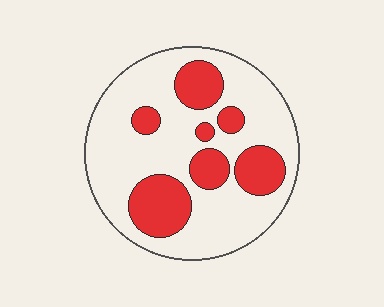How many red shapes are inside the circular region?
7.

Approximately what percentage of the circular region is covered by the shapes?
Approximately 30%.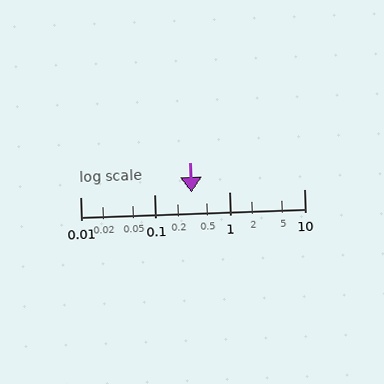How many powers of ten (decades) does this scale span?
The scale spans 3 decades, from 0.01 to 10.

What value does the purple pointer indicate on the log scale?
The pointer indicates approximately 0.31.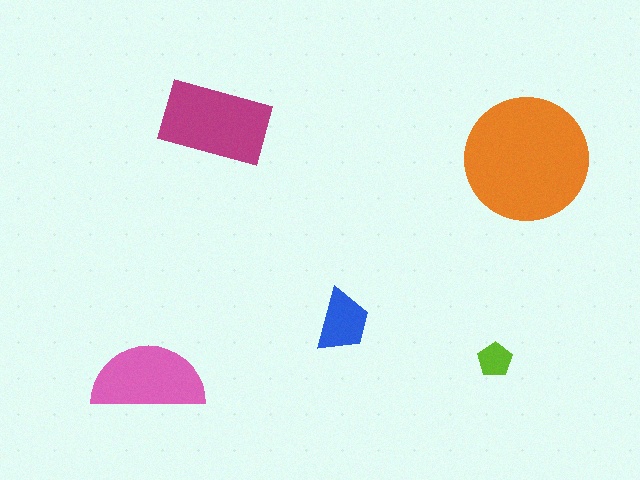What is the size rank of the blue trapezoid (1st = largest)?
4th.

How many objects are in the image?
There are 5 objects in the image.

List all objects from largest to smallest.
The orange circle, the magenta rectangle, the pink semicircle, the blue trapezoid, the lime pentagon.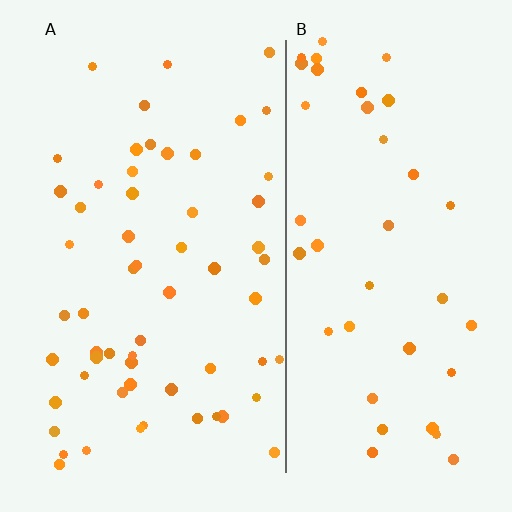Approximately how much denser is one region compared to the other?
Approximately 1.4× — region A over region B.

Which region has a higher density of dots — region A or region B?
A (the left).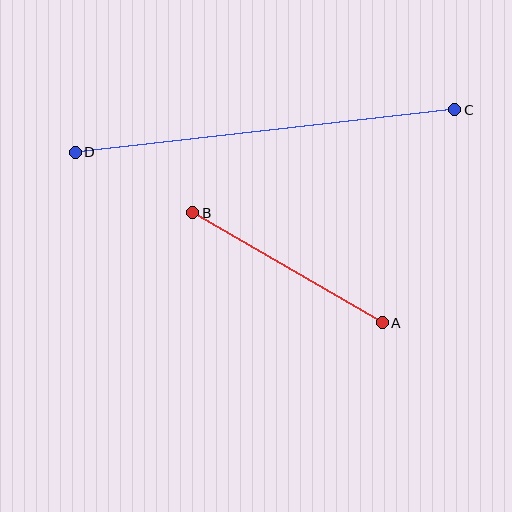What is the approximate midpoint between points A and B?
The midpoint is at approximately (288, 268) pixels.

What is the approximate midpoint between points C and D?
The midpoint is at approximately (265, 131) pixels.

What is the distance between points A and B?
The distance is approximately 219 pixels.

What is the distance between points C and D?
The distance is approximately 382 pixels.